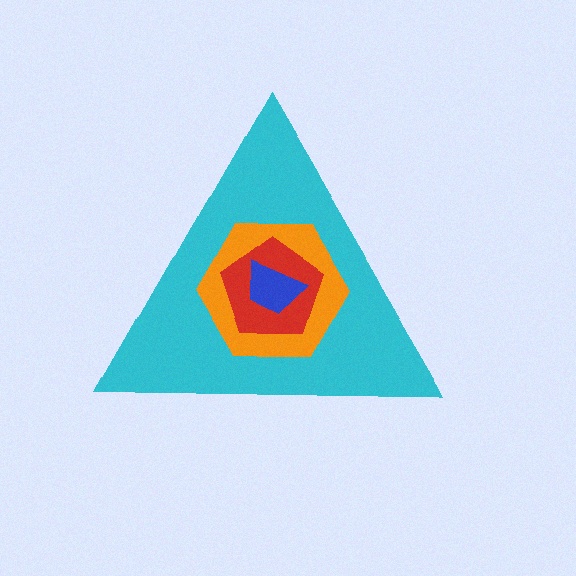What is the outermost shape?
The cyan triangle.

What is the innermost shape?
The blue trapezoid.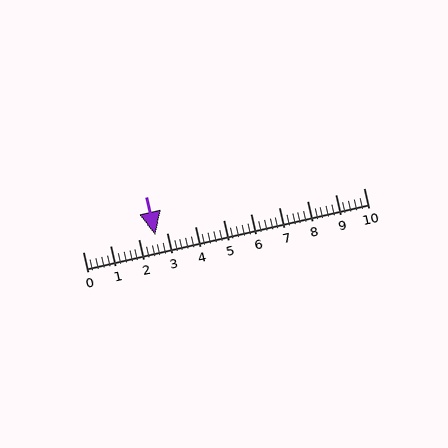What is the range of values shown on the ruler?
The ruler shows values from 0 to 10.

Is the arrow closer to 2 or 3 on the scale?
The arrow is closer to 3.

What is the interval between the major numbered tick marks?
The major tick marks are spaced 1 units apart.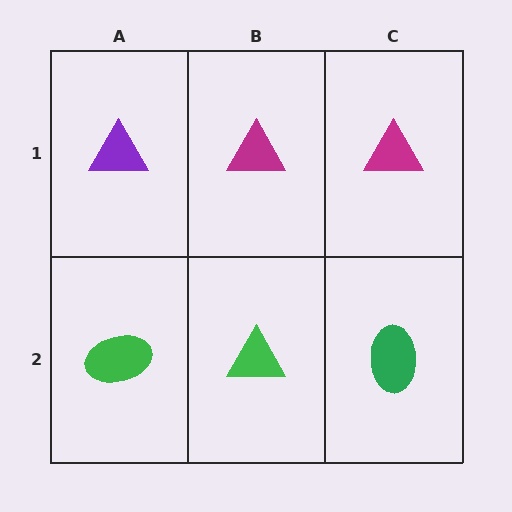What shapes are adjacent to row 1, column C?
A green ellipse (row 2, column C), a magenta triangle (row 1, column B).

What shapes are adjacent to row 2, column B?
A magenta triangle (row 1, column B), a green ellipse (row 2, column A), a green ellipse (row 2, column C).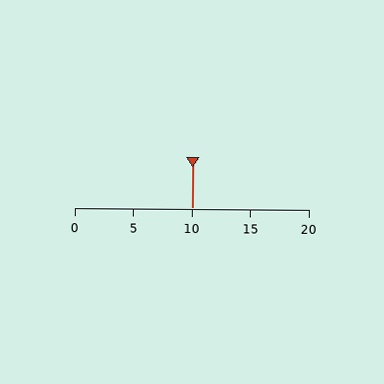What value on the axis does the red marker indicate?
The marker indicates approximately 10.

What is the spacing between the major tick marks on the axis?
The major ticks are spaced 5 apart.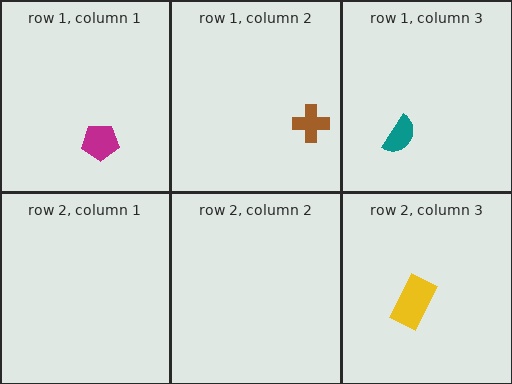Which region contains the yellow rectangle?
The row 2, column 3 region.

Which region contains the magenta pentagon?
The row 1, column 1 region.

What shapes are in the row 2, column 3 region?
The yellow rectangle.